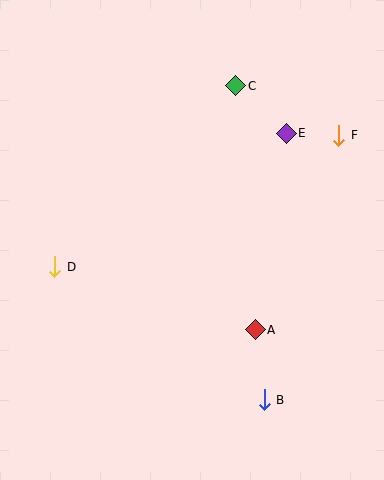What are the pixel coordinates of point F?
Point F is at (339, 135).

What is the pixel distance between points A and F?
The distance between A and F is 212 pixels.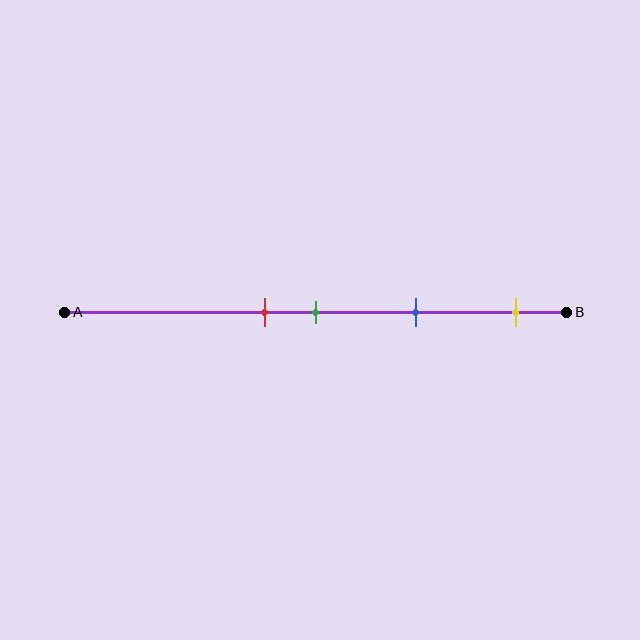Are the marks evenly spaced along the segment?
No, the marks are not evenly spaced.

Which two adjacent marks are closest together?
The red and green marks are the closest adjacent pair.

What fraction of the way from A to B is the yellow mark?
The yellow mark is approximately 90% (0.9) of the way from A to B.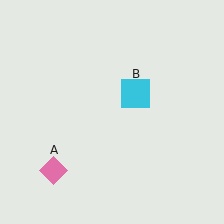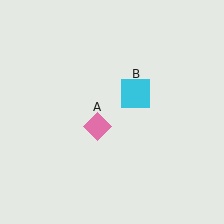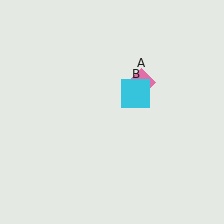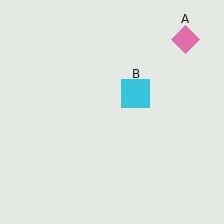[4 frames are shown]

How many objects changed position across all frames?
1 object changed position: pink diamond (object A).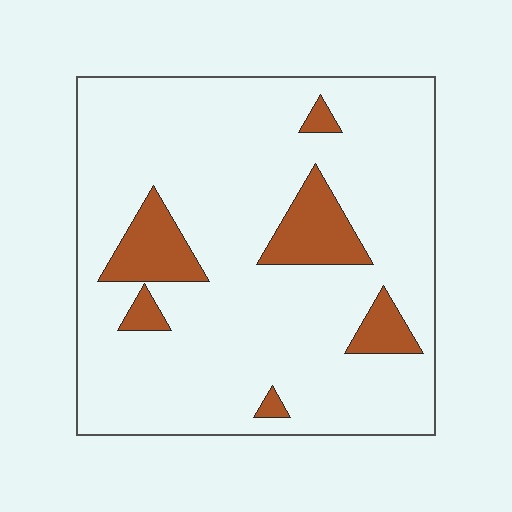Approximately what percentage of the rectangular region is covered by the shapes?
Approximately 15%.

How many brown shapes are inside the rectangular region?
6.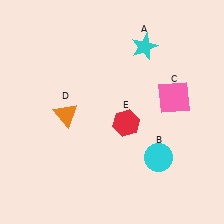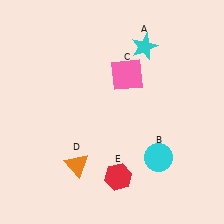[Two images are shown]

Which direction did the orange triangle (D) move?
The orange triangle (D) moved down.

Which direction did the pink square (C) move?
The pink square (C) moved left.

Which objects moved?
The objects that moved are: the pink square (C), the orange triangle (D), the red hexagon (E).